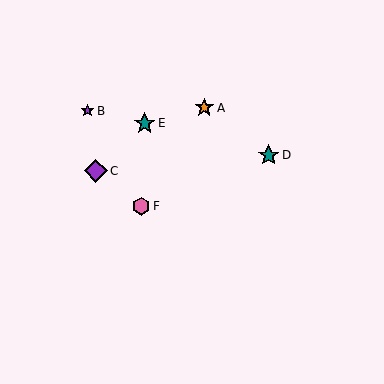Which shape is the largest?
The purple diamond (labeled C) is the largest.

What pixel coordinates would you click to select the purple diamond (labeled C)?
Click at (96, 171) to select the purple diamond C.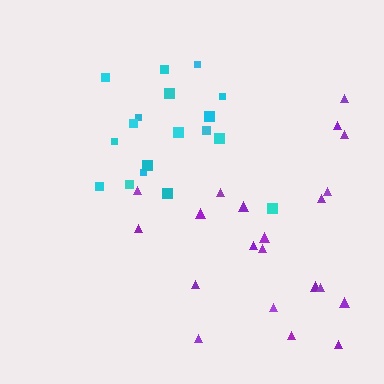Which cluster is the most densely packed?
Cyan.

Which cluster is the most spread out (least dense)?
Purple.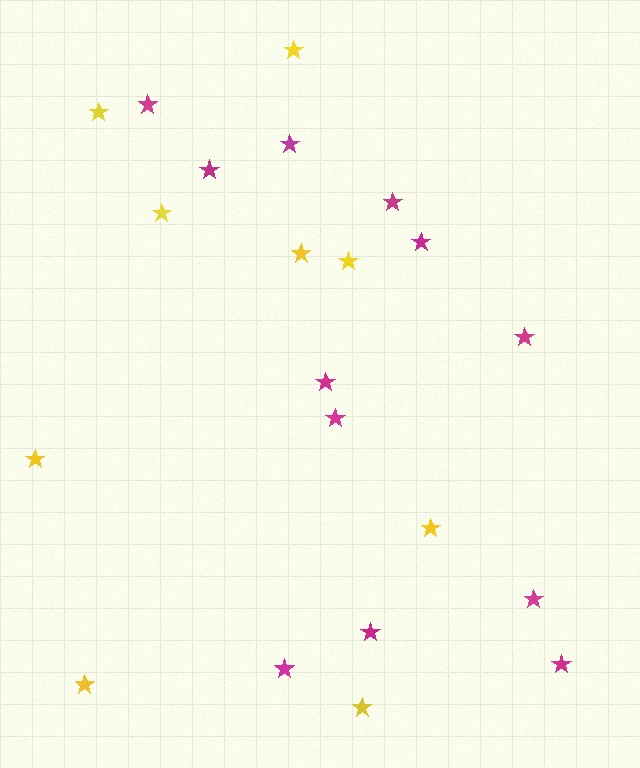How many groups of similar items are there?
There are 2 groups: one group of magenta stars (12) and one group of yellow stars (9).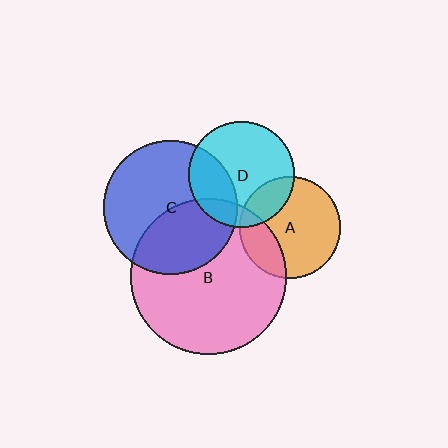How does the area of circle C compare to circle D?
Approximately 1.6 times.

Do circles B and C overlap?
Yes.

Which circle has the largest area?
Circle B (pink).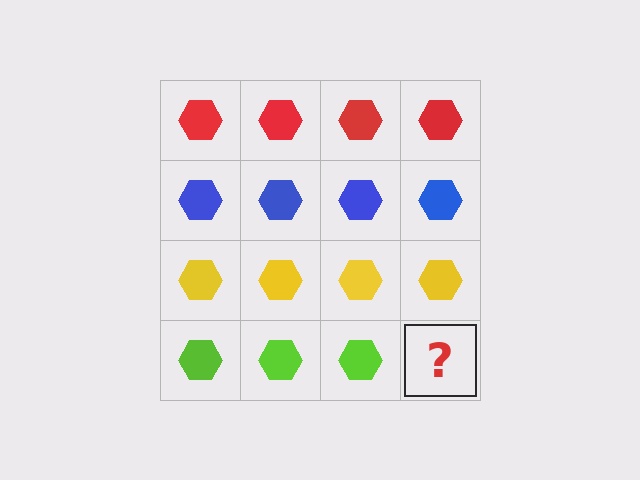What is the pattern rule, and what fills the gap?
The rule is that each row has a consistent color. The gap should be filled with a lime hexagon.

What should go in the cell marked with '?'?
The missing cell should contain a lime hexagon.